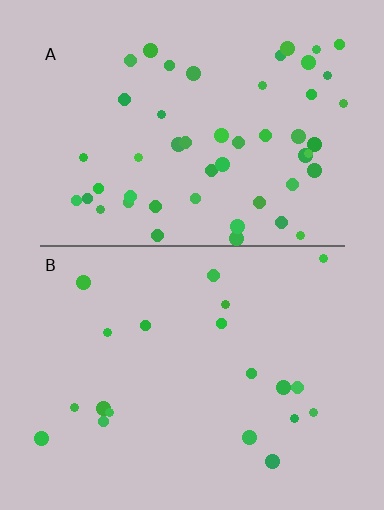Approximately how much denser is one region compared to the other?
Approximately 2.5× — region A over region B.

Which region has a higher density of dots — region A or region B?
A (the top).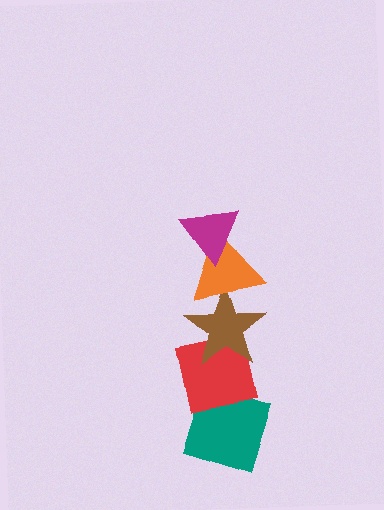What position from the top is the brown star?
The brown star is 3rd from the top.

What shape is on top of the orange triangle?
The magenta triangle is on top of the orange triangle.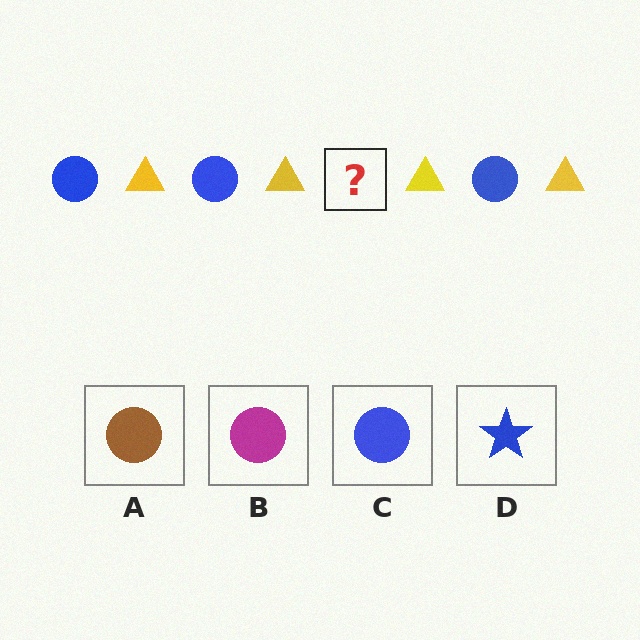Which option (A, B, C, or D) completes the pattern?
C.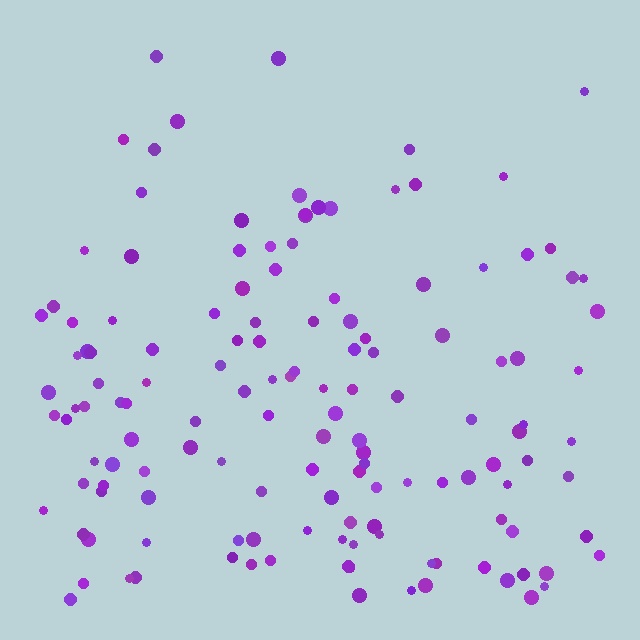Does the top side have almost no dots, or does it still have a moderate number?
Still a moderate number, just noticeably fewer than the bottom.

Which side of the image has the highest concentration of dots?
The bottom.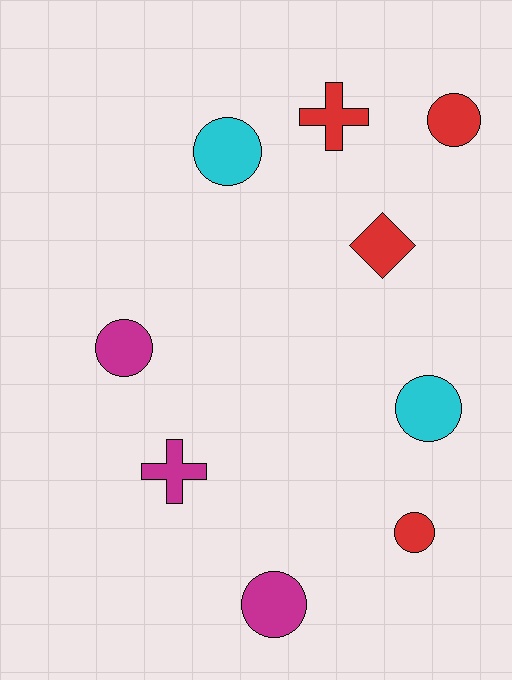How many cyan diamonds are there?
There are no cyan diamonds.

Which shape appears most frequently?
Circle, with 6 objects.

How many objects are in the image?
There are 9 objects.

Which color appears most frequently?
Red, with 4 objects.